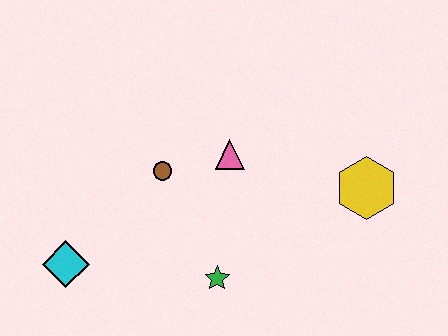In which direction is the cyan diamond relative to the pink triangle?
The cyan diamond is to the left of the pink triangle.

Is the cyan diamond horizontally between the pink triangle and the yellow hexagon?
No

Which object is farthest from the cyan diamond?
The yellow hexagon is farthest from the cyan diamond.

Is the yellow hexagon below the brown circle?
Yes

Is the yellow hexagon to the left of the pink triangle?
No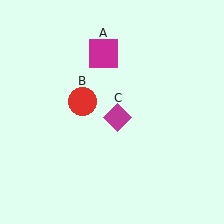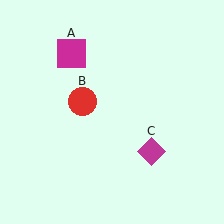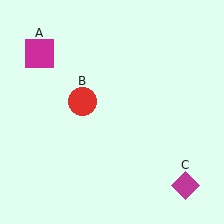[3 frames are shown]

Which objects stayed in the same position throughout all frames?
Red circle (object B) remained stationary.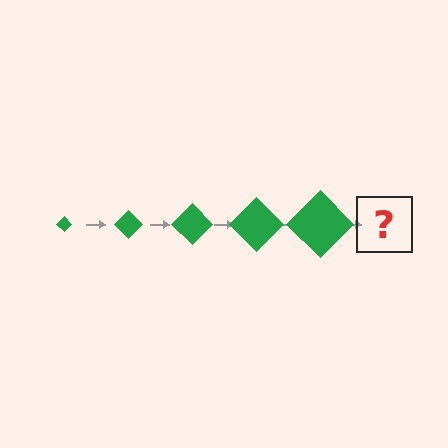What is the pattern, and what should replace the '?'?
The pattern is that the diamond gets progressively larger each step. The '?' should be a green diamond, larger than the previous one.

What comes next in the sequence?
The next element should be a green diamond, larger than the previous one.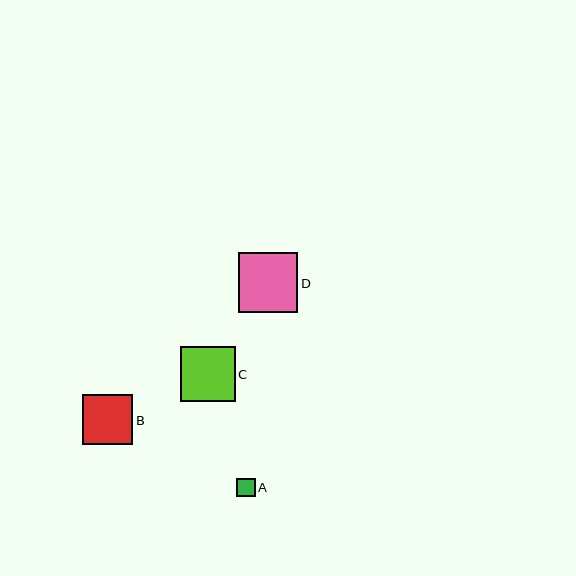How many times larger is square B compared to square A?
Square B is approximately 2.7 times the size of square A.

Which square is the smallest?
Square A is the smallest with a size of approximately 19 pixels.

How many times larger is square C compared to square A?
Square C is approximately 3.0 times the size of square A.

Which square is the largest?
Square D is the largest with a size of approximately 60 pixels.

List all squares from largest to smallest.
From largest to smallest: D, C, B, A.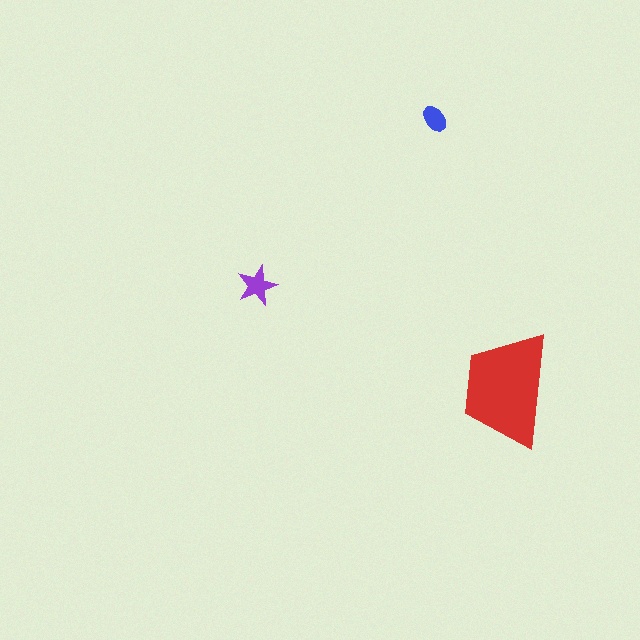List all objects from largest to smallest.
The red trapezoid, the purple star, the blue ellipse.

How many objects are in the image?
There are 3 objects in the image.